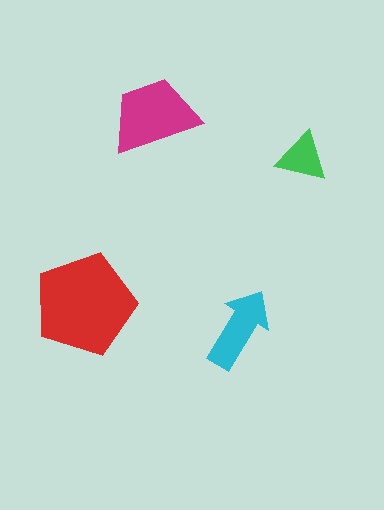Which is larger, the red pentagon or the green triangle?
The red pentagon.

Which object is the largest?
The red pentagon.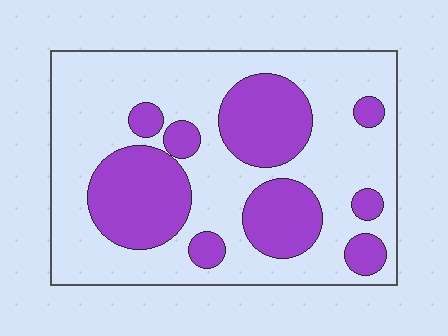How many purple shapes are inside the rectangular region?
9.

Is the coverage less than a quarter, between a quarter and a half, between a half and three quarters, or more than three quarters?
Between a quarter and a half.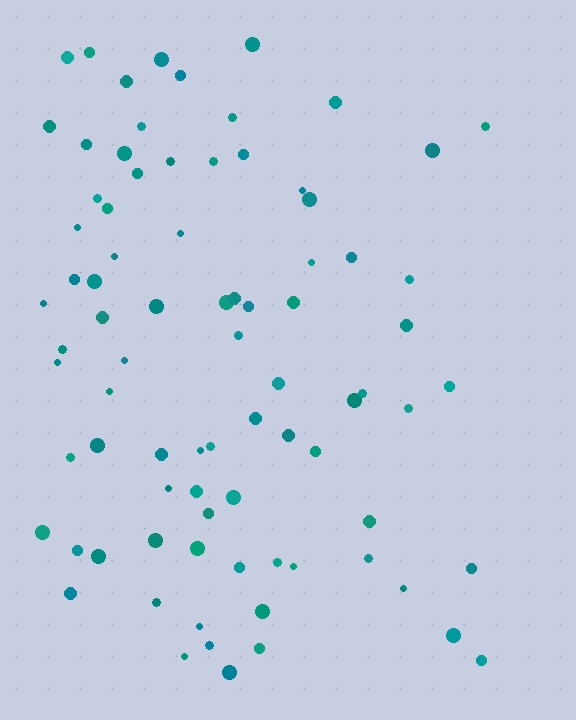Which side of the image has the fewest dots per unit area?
The right.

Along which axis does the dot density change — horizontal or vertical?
Horizontal.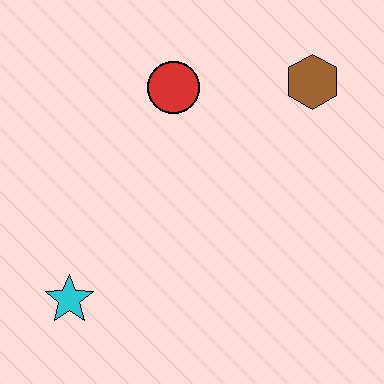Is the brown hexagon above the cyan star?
Yes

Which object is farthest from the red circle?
The cyan star is farthest from the red circle.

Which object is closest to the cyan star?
The red circle is closest to the cyan star.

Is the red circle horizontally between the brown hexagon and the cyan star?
Yes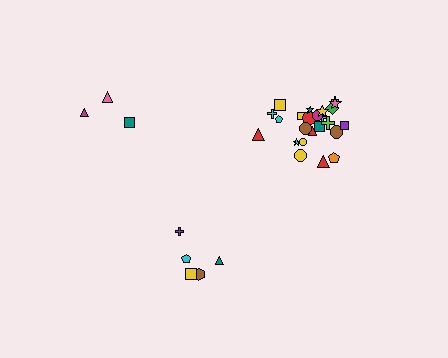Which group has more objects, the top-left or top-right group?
The top-right group.